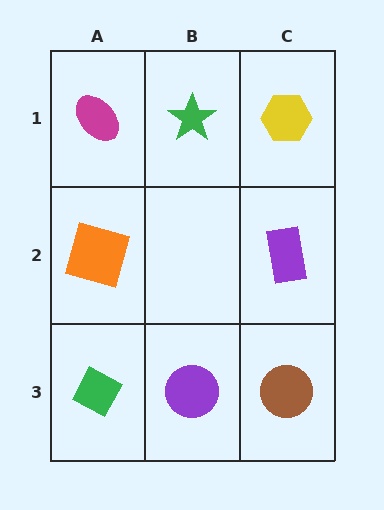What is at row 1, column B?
A green star.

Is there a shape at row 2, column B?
No, that cell is empty.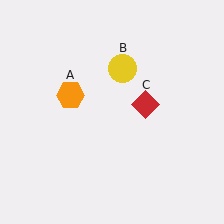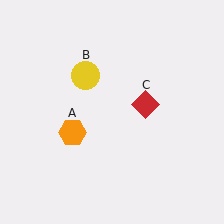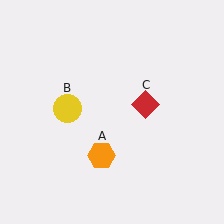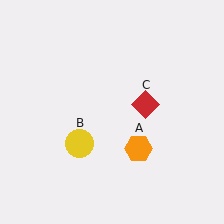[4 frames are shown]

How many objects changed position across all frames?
2 objects changed position: orange hexagon (object A), yellow circle (object B).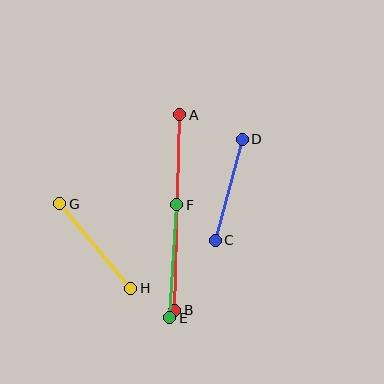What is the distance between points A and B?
The distance is approximately 196 pixels.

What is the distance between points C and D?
The distance is approximately 105 pixels.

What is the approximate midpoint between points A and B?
The midpoint is at approximately (177, 212) pixels.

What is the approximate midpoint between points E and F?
The midpoint is at approximately (173, 261) pixels.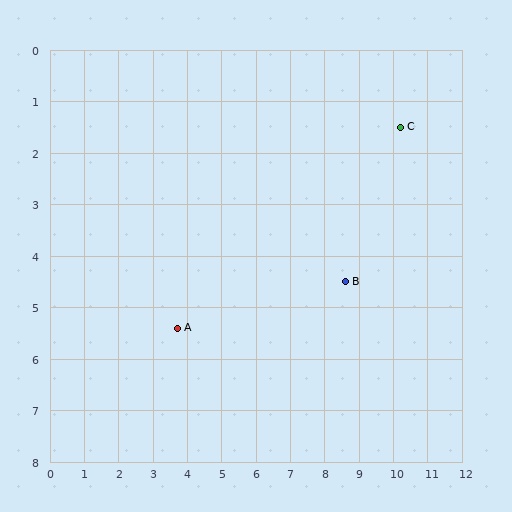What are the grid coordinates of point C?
Point C is at approximately (10.2, 1.5).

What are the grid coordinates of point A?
Point A is at approximately (3.7, 5.4).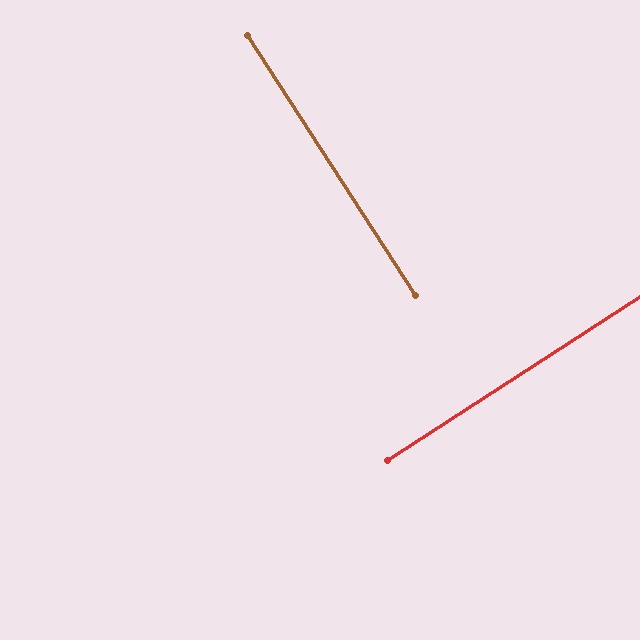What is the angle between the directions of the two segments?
Approximately 90 degrees.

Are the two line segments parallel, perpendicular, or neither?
Perpendicular — they meet at approximately 90°.